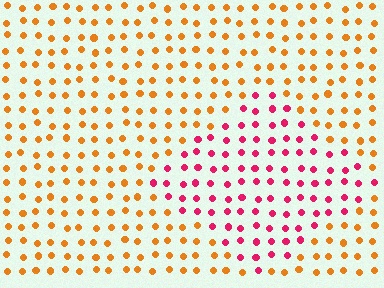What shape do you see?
I see a diamond.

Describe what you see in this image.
The image is filled with small orange elements in a uniform arrangement. A diamond-shaped region is visible where the elements are tinted to a slightly different hue, forming a subtle color boundary.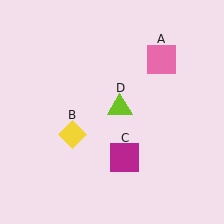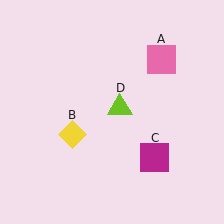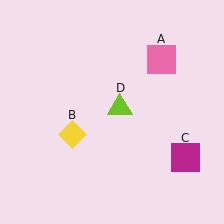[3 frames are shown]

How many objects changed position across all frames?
1 object changed position: magenta square (object C).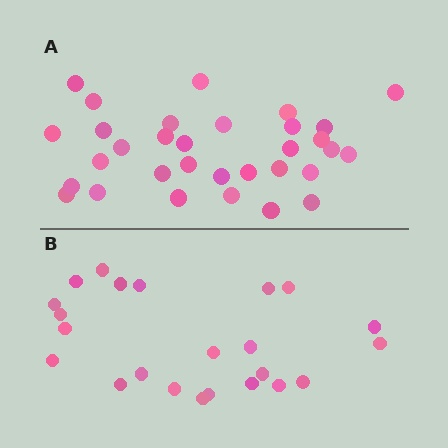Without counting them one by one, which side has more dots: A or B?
Region A (the top region) has more dots.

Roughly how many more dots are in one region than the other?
Region A has roughly 8 or so more dots than region B.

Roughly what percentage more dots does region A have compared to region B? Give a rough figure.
About 40% more.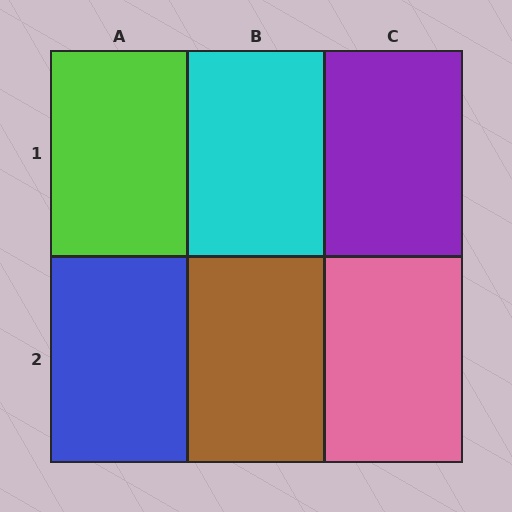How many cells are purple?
1 cell is purple.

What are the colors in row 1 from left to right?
Lime, cyan, purple.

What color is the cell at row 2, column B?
Brown.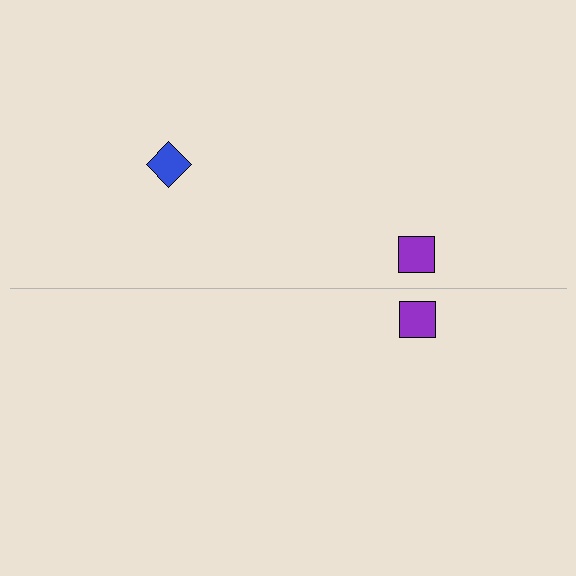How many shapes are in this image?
There are 3 shapes in this image.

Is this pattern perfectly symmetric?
No, the pattern is not perfectly symmetric. A blue diamond is missing from the bottom side.